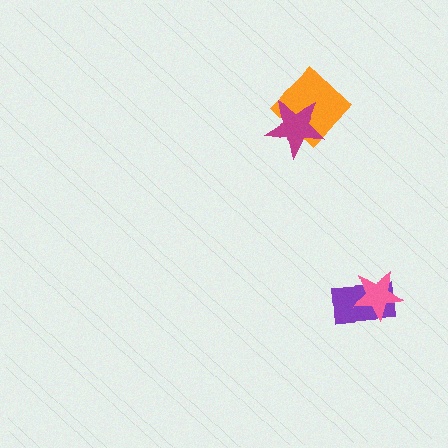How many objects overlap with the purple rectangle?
1 object overlaps with the purple rectangle.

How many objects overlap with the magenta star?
1 object overlaps with the magenta star.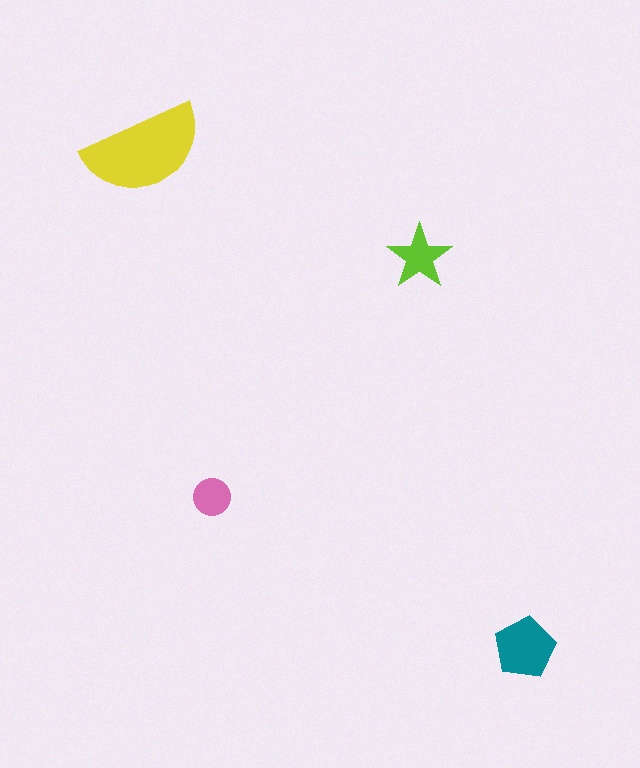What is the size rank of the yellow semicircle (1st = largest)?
1st.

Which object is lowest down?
The teal pentagon is bottommost.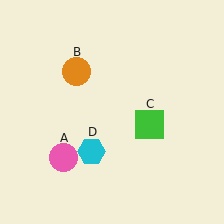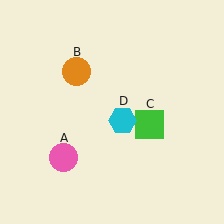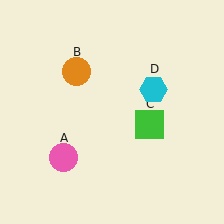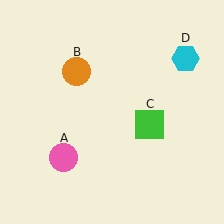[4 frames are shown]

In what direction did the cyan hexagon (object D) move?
The cyan hexagon (object D) moved up and to the right.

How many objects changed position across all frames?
1 object changed position: cyan hexagon (object D).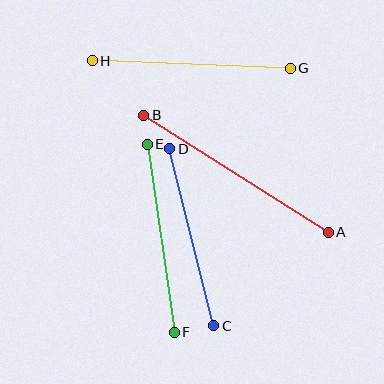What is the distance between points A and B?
The distance is approximately 219 pixels.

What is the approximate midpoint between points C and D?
The midpoint is at approximately (192, 237) pixels.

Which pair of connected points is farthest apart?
Points A and B are farthest apart.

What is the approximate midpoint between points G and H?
The midpoint is at approximately (191, 65) pixels.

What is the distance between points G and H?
The distance is approximately 198 pixels.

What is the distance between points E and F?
The distance is approximately 190 pixels.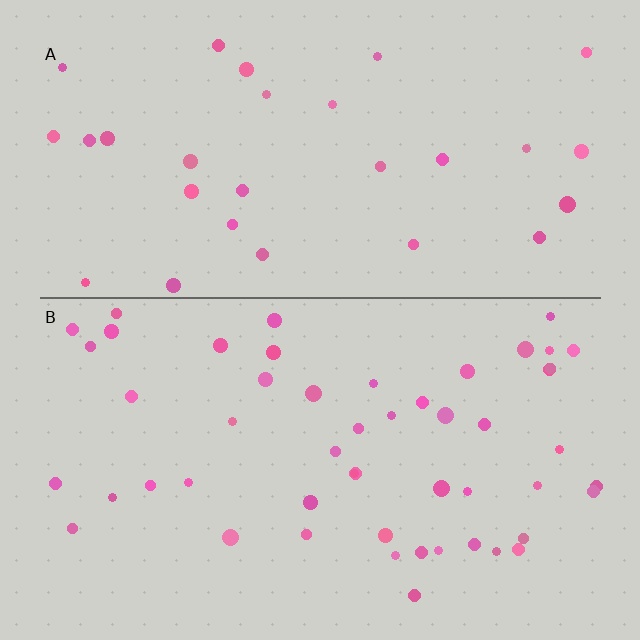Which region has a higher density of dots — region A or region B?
B (the bottom).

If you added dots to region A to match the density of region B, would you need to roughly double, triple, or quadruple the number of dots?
Approximately double.